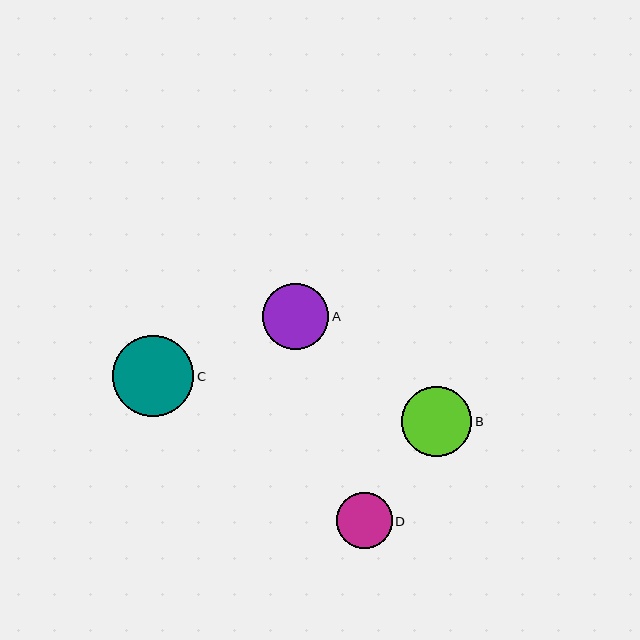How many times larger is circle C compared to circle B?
Circle C is approximately 1.1 times the size of circle B.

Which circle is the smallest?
Circle D is the smallest with a size of approximately 56 pixels.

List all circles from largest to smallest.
From largest to smallest: C, B, A, D.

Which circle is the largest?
Circle C is the largest with a size of approximately 81 pixels.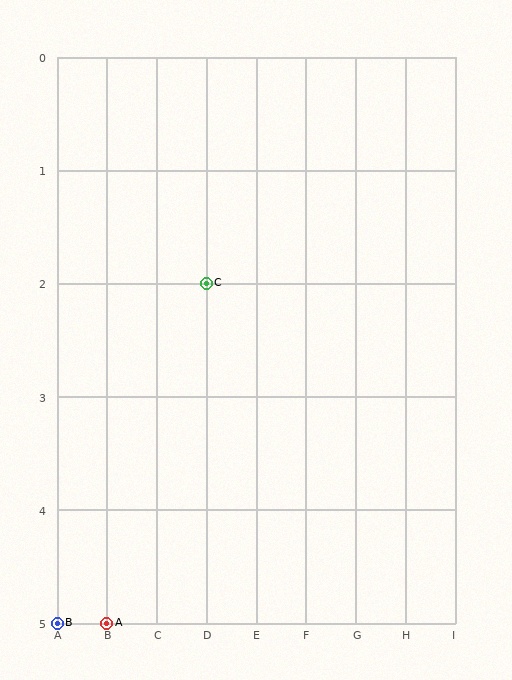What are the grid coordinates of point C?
Point C is at grid coordinates (D, 2).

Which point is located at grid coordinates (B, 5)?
Point A is at (B, 5).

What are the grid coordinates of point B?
Point B is at grid coordinates (A, 5).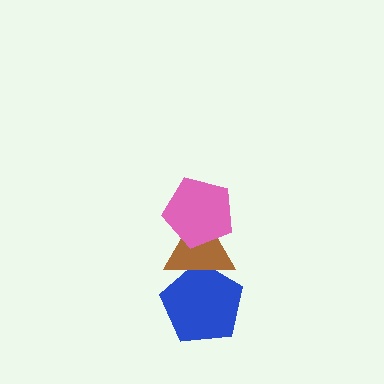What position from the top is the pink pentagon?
The pink pentagon is 1st from the top.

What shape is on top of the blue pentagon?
The brown triangle is on top of the blue pentagon.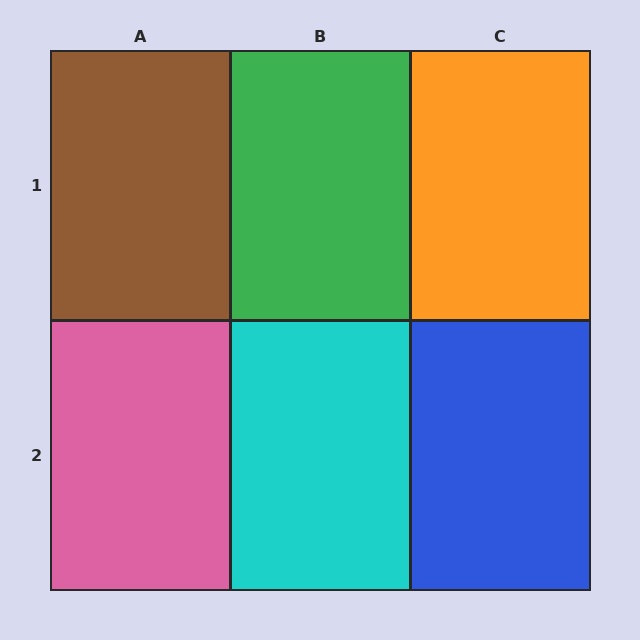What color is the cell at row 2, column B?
Cyan.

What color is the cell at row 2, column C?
Blue.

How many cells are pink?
1 cell is pink.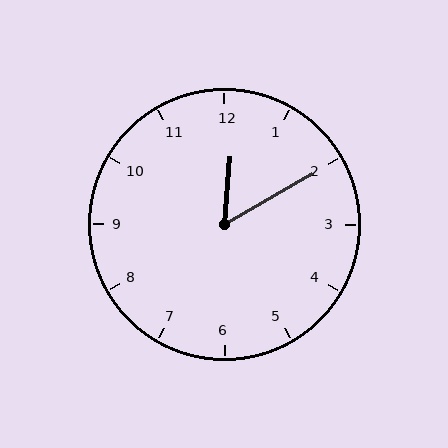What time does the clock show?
12:10.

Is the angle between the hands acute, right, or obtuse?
It is acute.